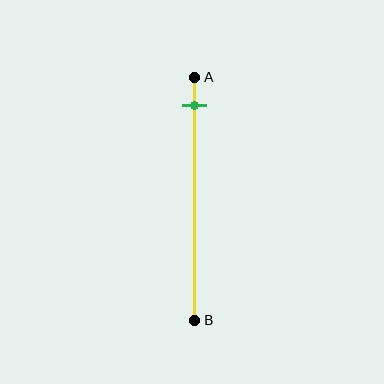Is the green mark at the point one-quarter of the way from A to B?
No, the mark is at about 10% from A, not at the 25% one-quarter point.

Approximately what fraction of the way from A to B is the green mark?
The green mark is approximately 10% of the way from A to B.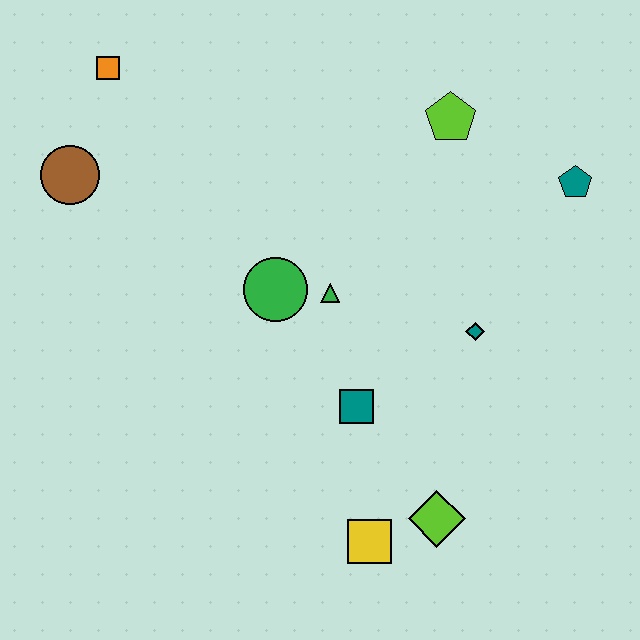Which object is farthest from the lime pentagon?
The yellow square is farthest from the lime pentagon.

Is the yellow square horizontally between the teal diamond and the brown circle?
Yes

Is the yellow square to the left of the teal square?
No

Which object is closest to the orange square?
The brown circle is closest to the orange square.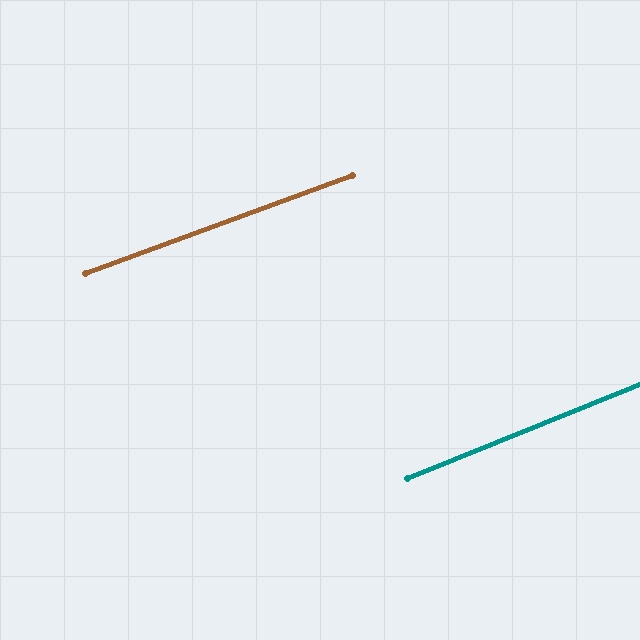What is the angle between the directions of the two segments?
Approximately 2 degrees.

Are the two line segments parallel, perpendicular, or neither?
Parallel — their directions differ by only 1.9°.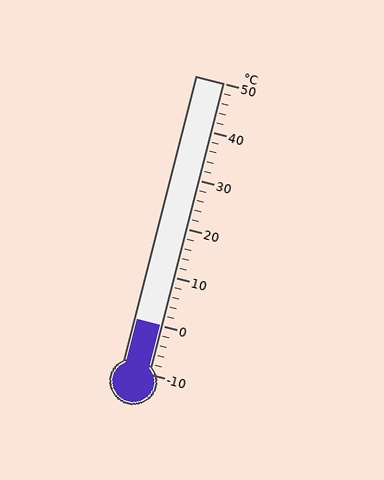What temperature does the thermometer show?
The thermometer shows approximately 0°C.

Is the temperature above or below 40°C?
The temperature is below 40°C.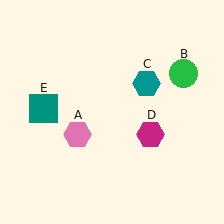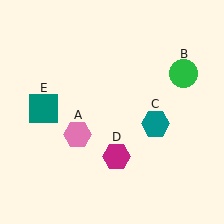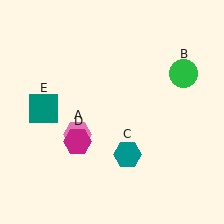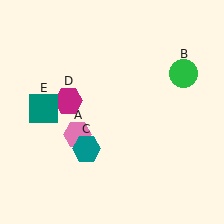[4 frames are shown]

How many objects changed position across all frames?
2 objects changed position: teal hexagon (object C), magenta hexagon (object D).